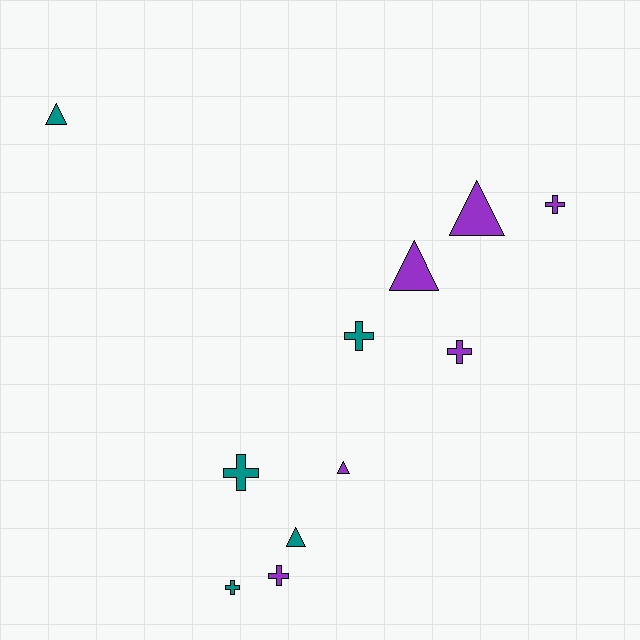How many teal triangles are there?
There are 2 teal triangles.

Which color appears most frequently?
Purple, with 6 objects.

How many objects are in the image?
There are 11 objects.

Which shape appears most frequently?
Cross, with 6 objects.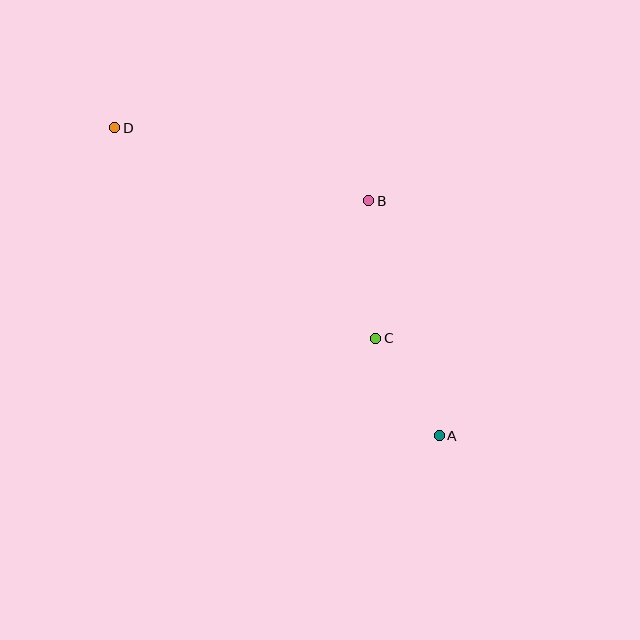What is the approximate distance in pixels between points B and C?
The distance between B and C is approximately 138 pixels.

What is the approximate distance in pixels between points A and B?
The distance between A and B is approximately 245 pixels.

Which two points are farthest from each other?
Points A and D are farthest from each other.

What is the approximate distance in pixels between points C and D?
The distance between C and D is approximately 335 pixels.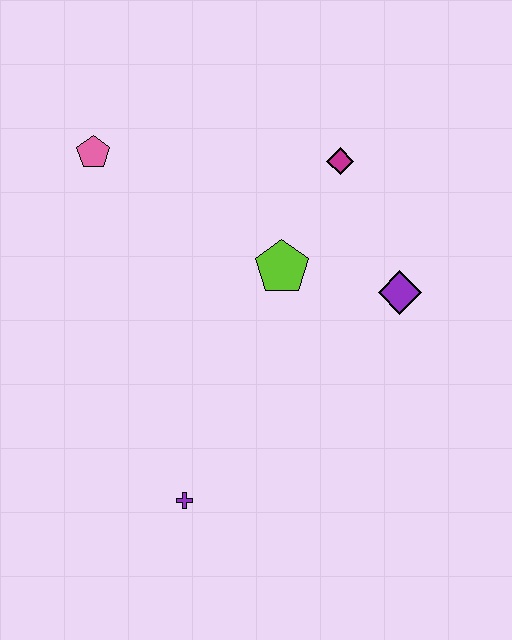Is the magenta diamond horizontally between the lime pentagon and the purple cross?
No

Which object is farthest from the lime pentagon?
The purple cross is farthest from the lime pentagon.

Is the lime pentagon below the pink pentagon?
Yes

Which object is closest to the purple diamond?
The lime pentagon is closest to the purple diamond.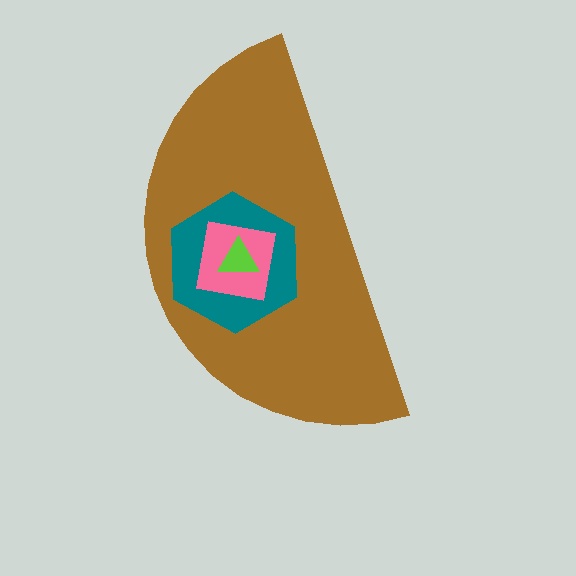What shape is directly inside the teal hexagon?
The pink square.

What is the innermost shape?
The lime triangle.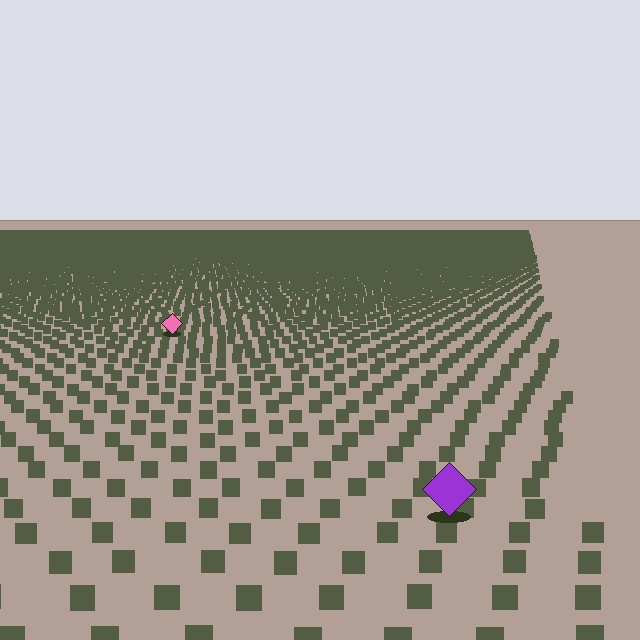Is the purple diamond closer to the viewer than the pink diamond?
Yes. The purple diamond is closer — you can tell from the texture gradient: the ground texture is coarser near it.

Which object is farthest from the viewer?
The pink diamond is farthest from the viewer. It appears smaller and the ground texture around it is denser.